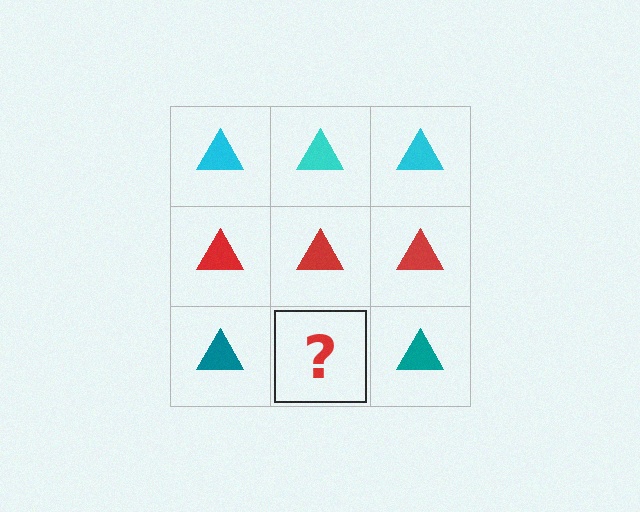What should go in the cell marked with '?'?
The missing cell should contain a teal triangle.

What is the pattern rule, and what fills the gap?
The rule is that each row has a consistent color. The gap should be filled with a teal triangle.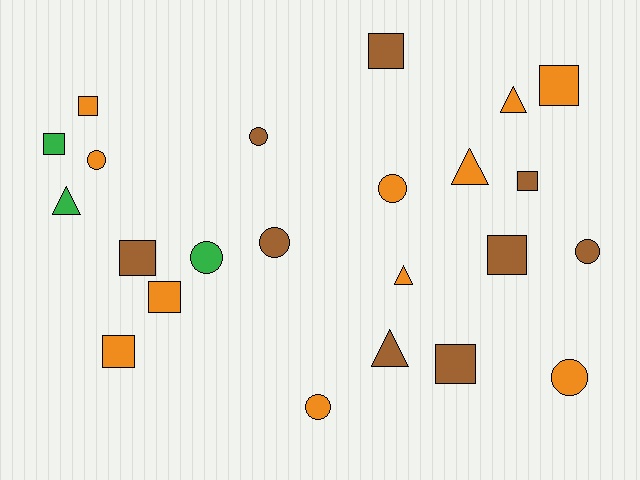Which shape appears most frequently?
Square, with 10 objects.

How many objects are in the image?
There are 23 objects.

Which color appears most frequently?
Orange, with 11 objects.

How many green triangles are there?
There is 1 green triangle.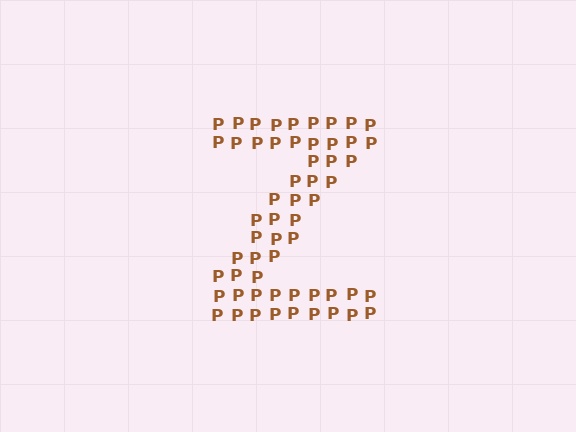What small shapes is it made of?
It is made of small letter P's.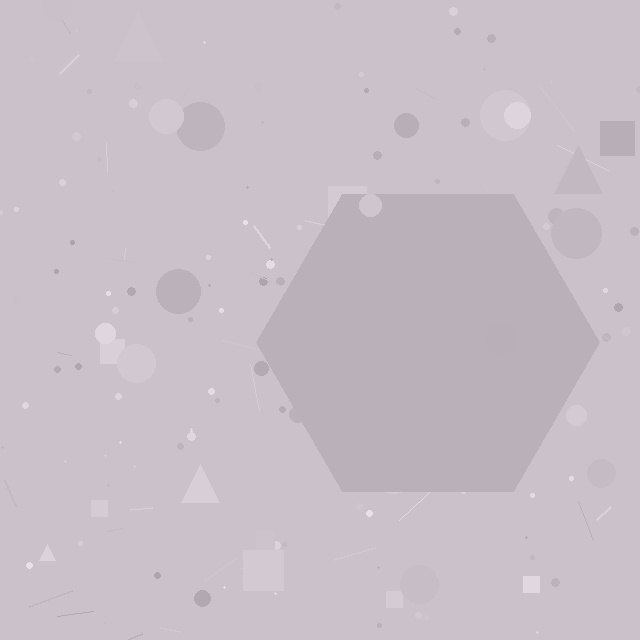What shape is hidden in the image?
A hexagon is hidden in the image.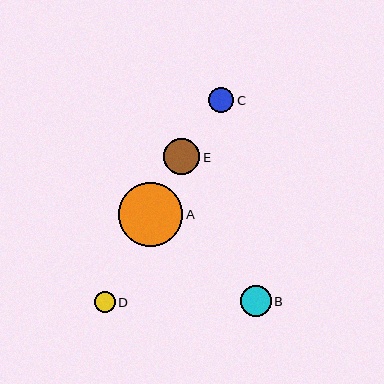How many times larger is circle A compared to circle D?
Circle A is approximately 3.0 times the size of circle D.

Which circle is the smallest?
Circle D is the smallest with a size of approximately 21 pixels.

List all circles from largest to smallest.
From largest to smallest: A, E, B, C, D.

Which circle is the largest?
Circle A is the largest with a size of approximately 64 pixels.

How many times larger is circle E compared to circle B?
Circle E is approximately 1.2 times the size of circle B.